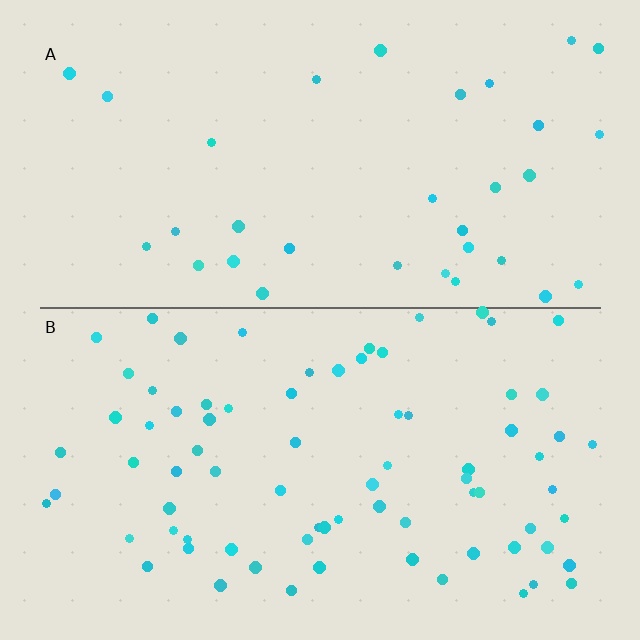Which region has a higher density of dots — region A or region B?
B (the bottom).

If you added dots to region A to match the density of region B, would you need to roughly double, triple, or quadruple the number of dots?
Approximately double.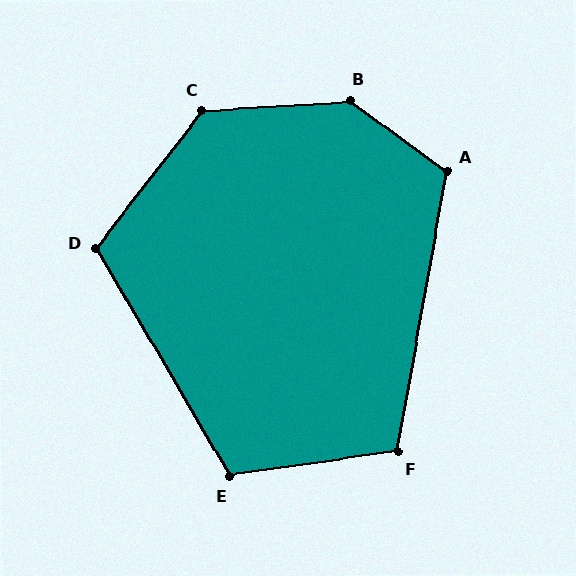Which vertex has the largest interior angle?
B, at approximately 140 degrees.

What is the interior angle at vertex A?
Approximately 116 degrees (obtuse).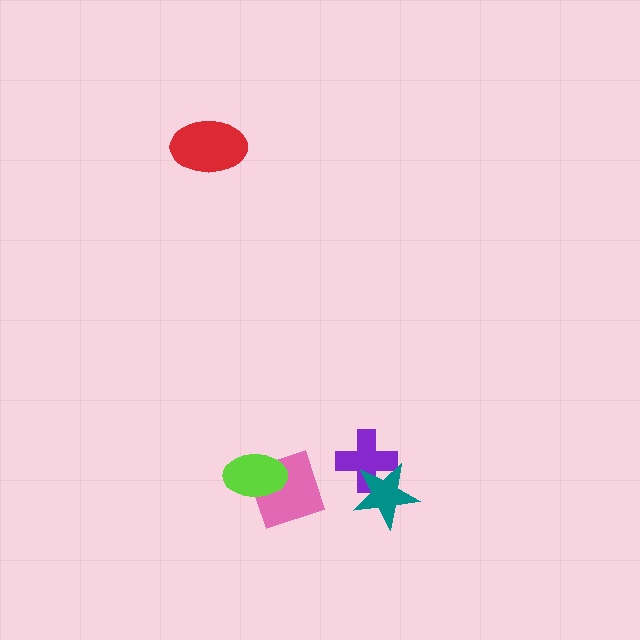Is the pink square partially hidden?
Yes, it is partially covered by another shape.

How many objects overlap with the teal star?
1 object overlaps with the teal star.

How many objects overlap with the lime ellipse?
1 object overlaps with the lime ellipse.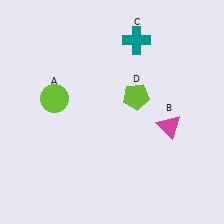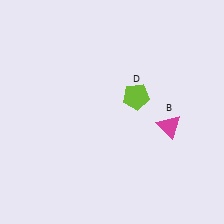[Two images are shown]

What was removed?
The teal cross (C), the lime circle (A) were removed in Image 2.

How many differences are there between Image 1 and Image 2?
There are 2 differences between the two images.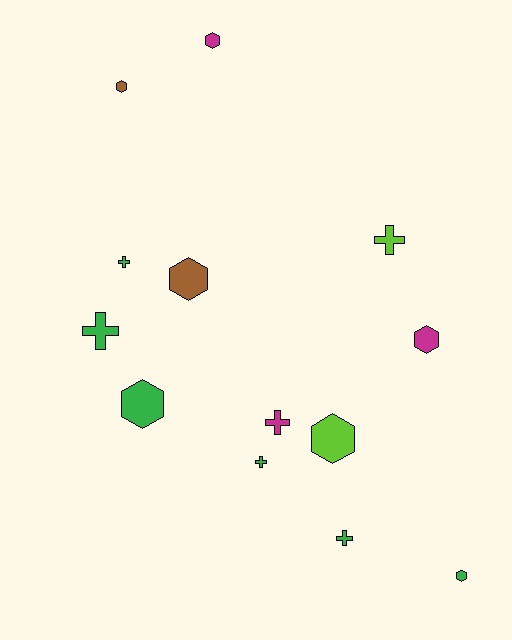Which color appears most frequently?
Green, with 6 objects.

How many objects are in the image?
There are 13 objects.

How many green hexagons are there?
There are 2 green hexagons.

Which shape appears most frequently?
Hexagon, with 7 objects.